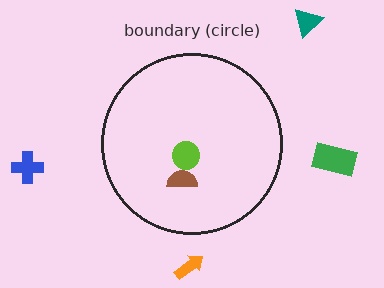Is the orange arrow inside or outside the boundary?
Outside.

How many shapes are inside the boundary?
2 inside, 4 outside.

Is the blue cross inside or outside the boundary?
Outside.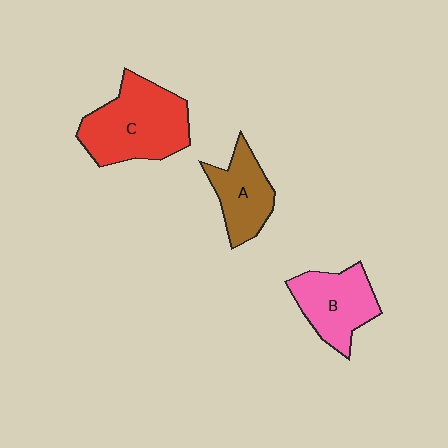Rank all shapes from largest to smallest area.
From largest to smallest: C (red), B (pink), A (brown).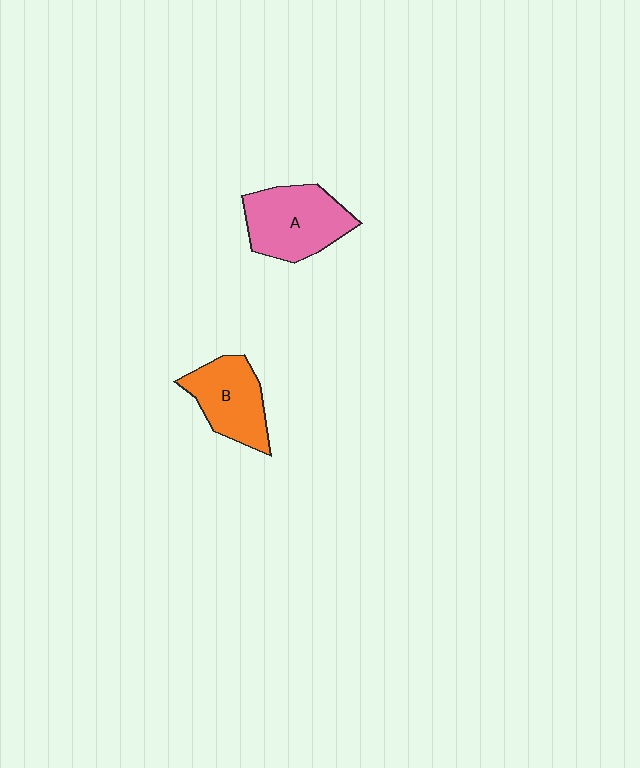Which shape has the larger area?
Shape A (pink).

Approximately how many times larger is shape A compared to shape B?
Approximately 1.2 times.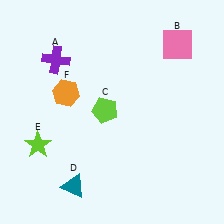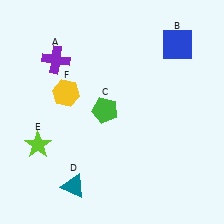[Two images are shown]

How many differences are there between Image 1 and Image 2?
There are 3 differences between the two images.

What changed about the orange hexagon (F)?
In Image 1, F is orange. In Image 2, it changed to yellow.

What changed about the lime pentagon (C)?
In Image 1, C is lime. In Image 2, it changed to green.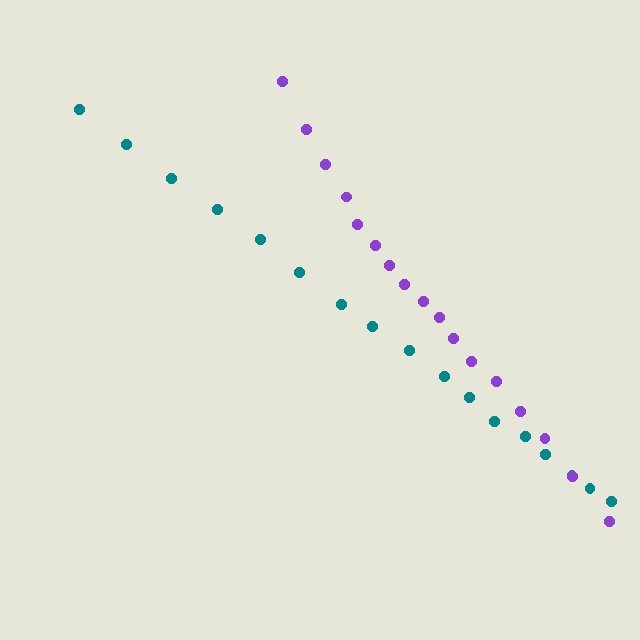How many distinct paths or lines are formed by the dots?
There are 2 distinct paths.